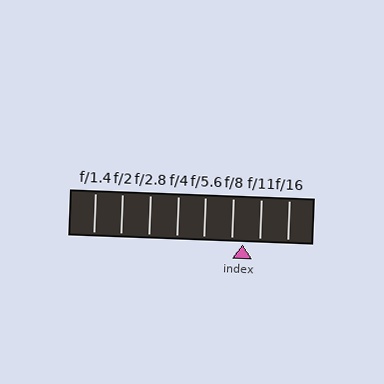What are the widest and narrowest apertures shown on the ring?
The widest aperture shown is f/1.4 and the narrowest is f/16.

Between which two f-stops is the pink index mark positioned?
The index mark is between f/8 and f/11.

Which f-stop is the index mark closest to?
The index mark is closest to f/8.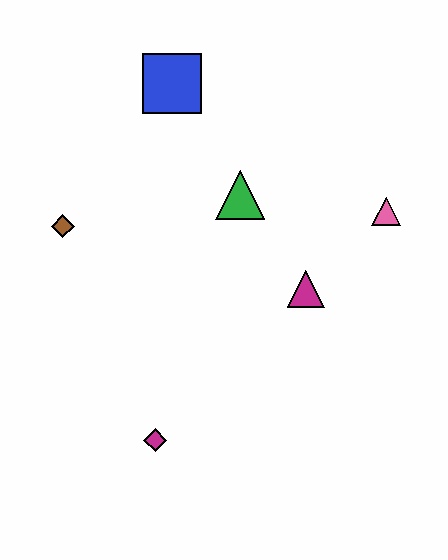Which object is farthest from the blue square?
The magenta diamond is farthest from the blue square.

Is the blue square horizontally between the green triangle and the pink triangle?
No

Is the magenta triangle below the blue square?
Yes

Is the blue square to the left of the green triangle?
Yes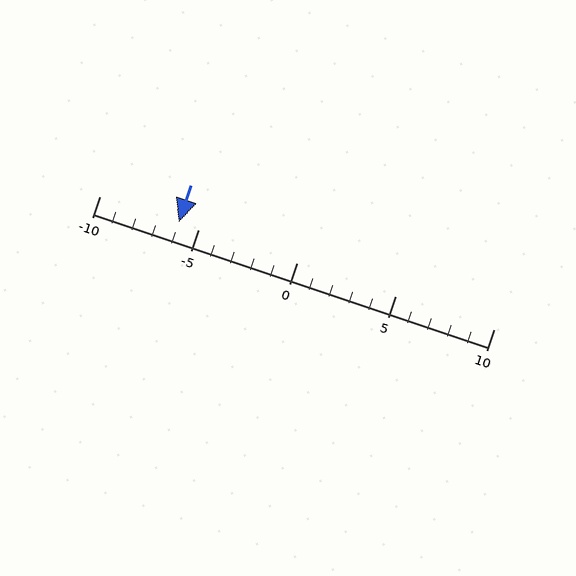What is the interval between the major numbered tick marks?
The major tick marks are spaced 5 units apart.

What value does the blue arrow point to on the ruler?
The blue arrow points to approximately -6.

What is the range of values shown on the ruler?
The ruler shows values from -10 to 10.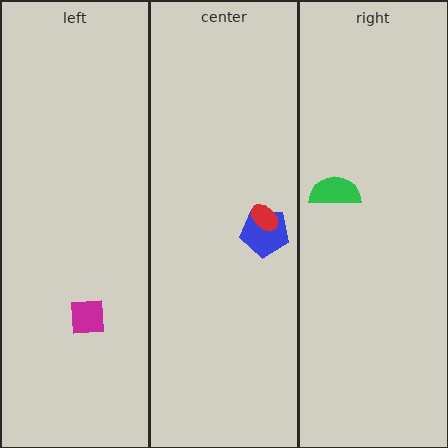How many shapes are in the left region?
1.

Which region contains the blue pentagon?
The center region.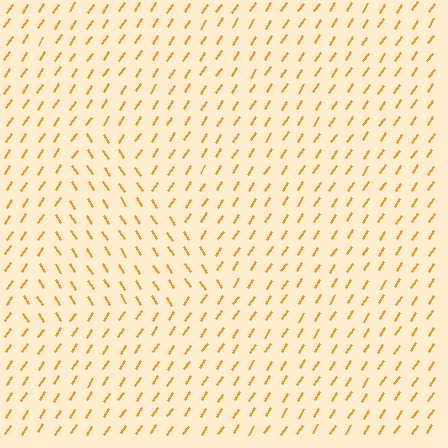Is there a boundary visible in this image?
Yes, there is a texture boundary formed by a change in line orientation.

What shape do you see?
I see a triangle.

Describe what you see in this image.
The image is filled with small orange line segments. A triangle region in the image has lines oriented differently from the surrounding lines, creating a visible texture boundary.